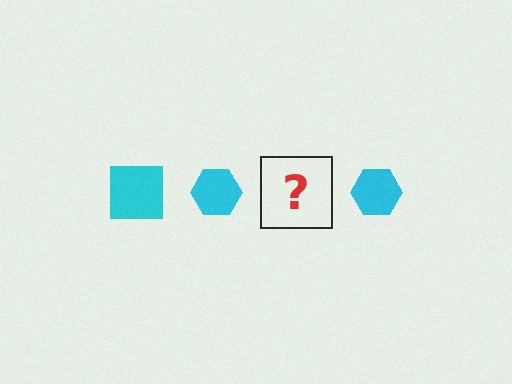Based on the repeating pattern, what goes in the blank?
The blank should be a cyan square.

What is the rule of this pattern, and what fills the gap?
The rule is that the pattern cycles through square, hexagon shapes in cyan. The gap should be filled with a cyan square.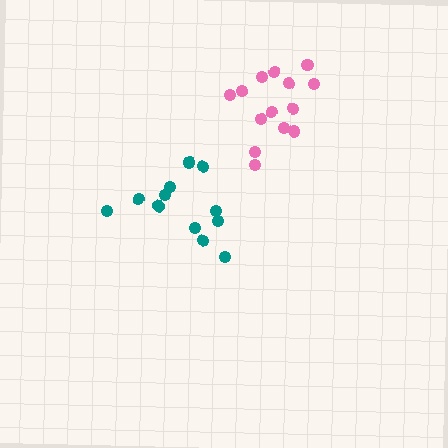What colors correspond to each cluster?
The clusters are colored: teal, pink.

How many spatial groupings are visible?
There are 2 spatial groupings.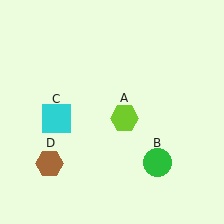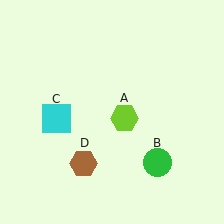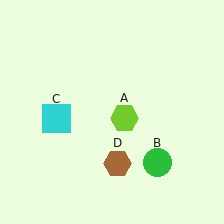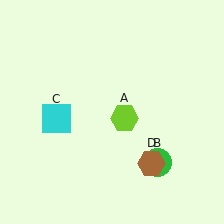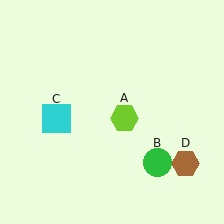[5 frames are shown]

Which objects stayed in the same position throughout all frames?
Lime hexagon (object A) and green circle (object B) and cyan square (object C) remained stationary.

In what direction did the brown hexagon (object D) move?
The brown hexagon (object D) moved right.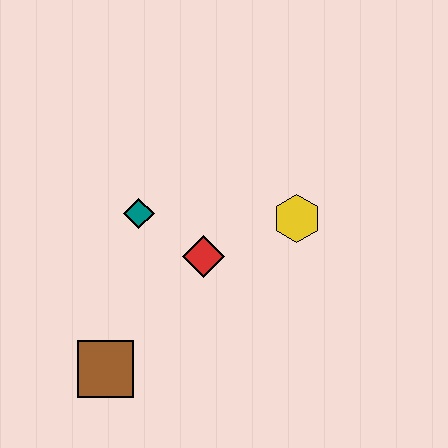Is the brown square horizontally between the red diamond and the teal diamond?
No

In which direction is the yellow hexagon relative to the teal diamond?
The yellow hexagon is to the right of the teal diamond.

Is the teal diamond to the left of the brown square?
No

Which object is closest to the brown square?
The red diamond is closest to the brown square.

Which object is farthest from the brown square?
The yellow hexagon is farthest from the brown square.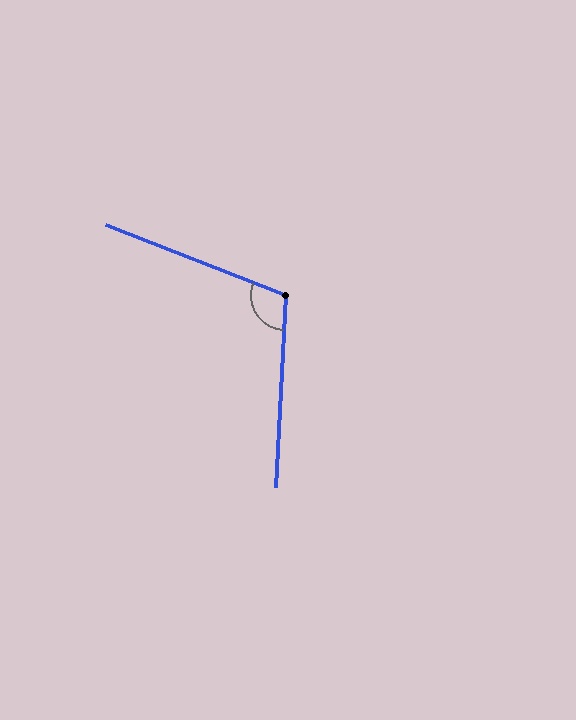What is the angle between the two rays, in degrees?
Approximately 108 degrees.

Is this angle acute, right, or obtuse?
It is obtuse.